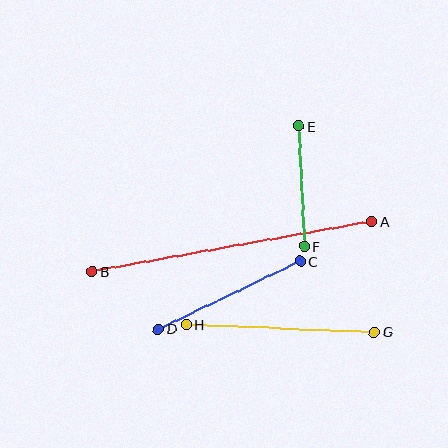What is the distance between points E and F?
The distance is approximately 120 pixels.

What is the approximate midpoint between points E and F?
The midpoint is at approximately (302, 186) pixels.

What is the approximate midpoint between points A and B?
The midpoint is at approximately (232, 246) pixels.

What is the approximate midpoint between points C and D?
The midpoint is at approximately (229, 295) pixels.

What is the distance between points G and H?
The distance is approximately 189 pixels.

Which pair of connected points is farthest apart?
Points A and B are farthest apart.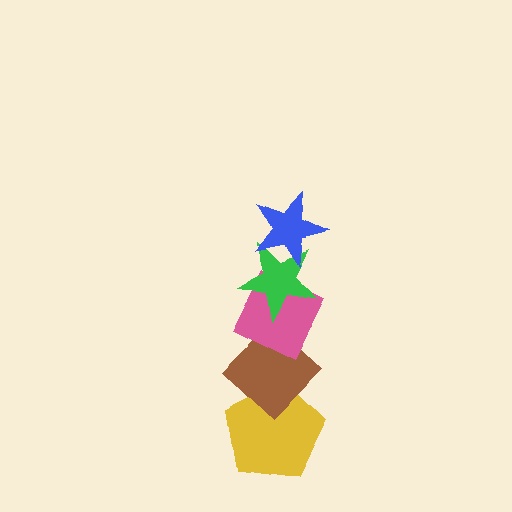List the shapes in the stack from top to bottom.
From top to bottom: the blue star, the green star, the pink diamond, the brown diamond, the yellow pentagon.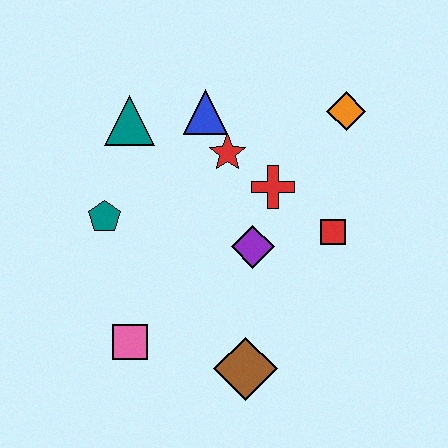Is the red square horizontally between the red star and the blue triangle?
No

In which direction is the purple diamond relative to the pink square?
The purple diamond is to the right of the pink square.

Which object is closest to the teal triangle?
The blue triangle is closest to the teal triangle.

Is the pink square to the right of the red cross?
No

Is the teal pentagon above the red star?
No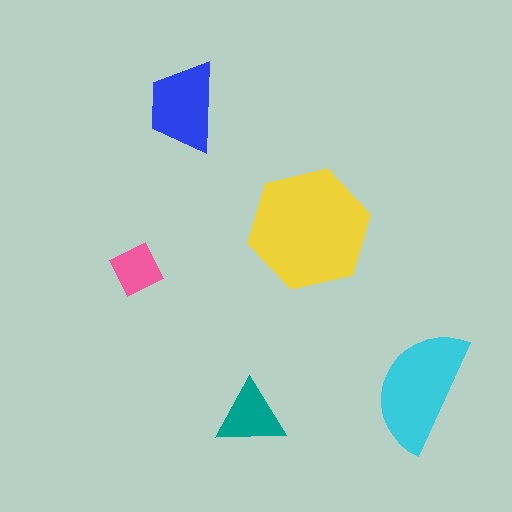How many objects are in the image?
There are 5 objects in the image.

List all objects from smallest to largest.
The pink square, the teal triangle, the blue trapezoid, the cyan semicircle, the yellow hexagon.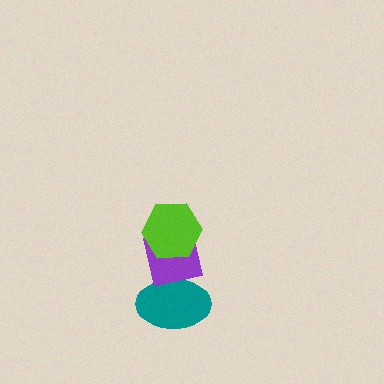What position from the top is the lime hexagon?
The lime hexagon is 1st from the top.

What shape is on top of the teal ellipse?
The purple square is on top of the teal ellipse.